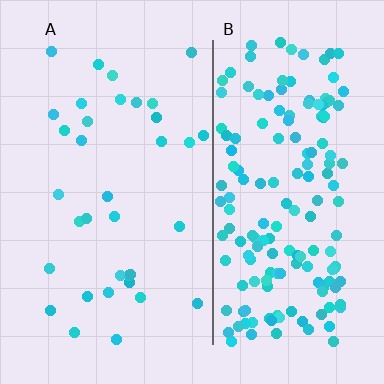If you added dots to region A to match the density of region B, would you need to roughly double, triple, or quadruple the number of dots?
Approximately quadruple.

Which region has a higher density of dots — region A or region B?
B (the right).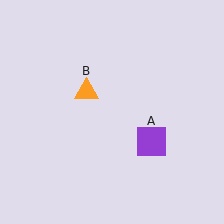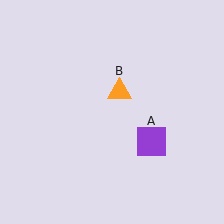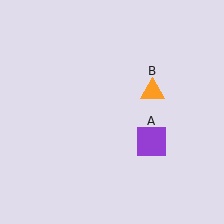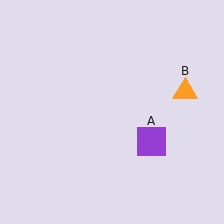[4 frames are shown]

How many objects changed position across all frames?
1 object changed position: orange triangle (object B).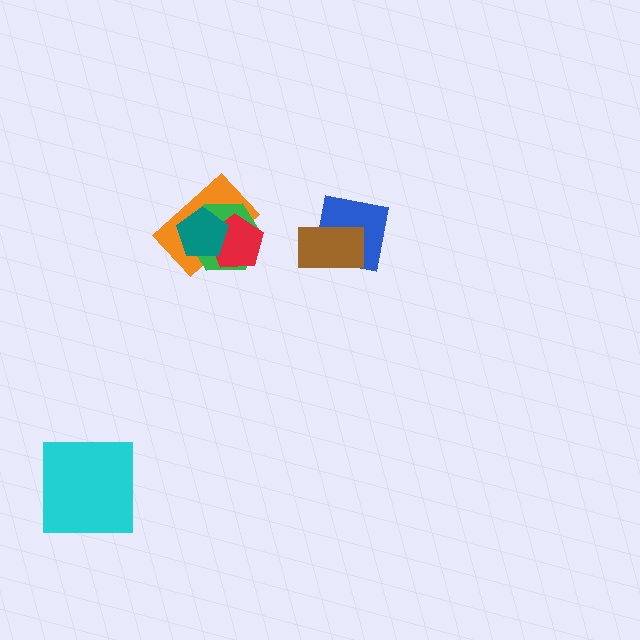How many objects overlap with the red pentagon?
3 objects overlap with the red pentagon.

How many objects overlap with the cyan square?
0 objects overlap with the cyan square.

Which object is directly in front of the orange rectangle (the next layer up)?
The green hexagon is directly in front of the orange rectangle.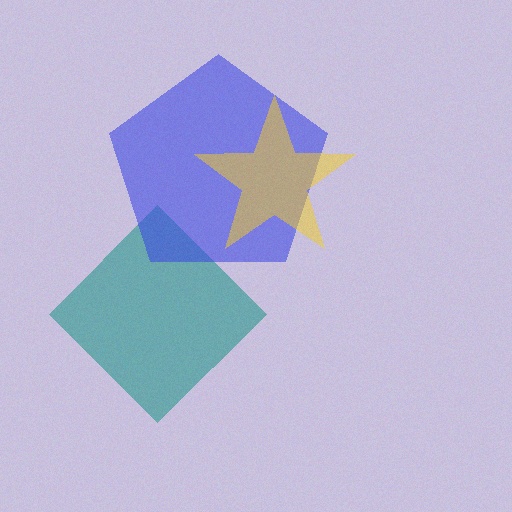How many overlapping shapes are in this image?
There are 3 overlapping shapes in the image.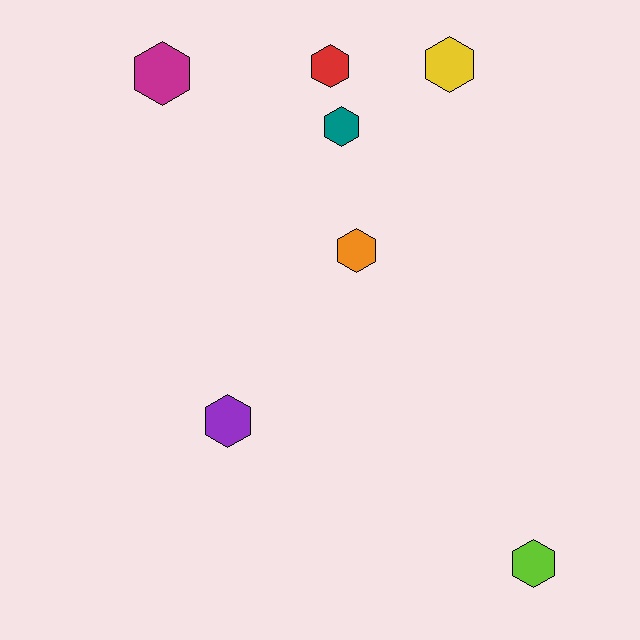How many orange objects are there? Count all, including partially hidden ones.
There is 1 orange object.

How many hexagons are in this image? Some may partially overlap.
There are 7 hexagons.